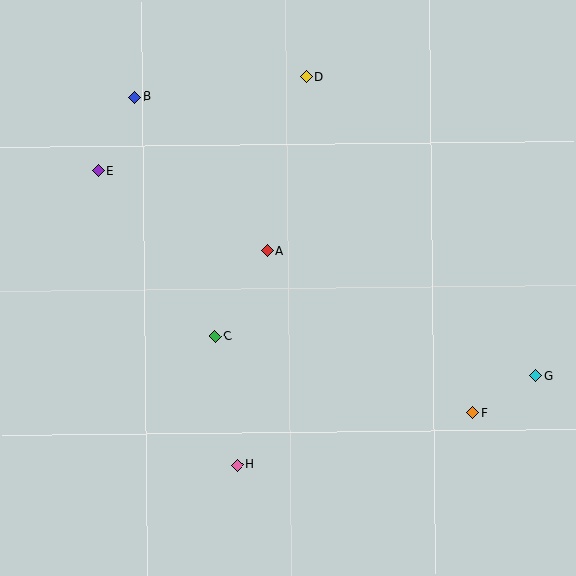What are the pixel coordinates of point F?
Point F is at (473, 413).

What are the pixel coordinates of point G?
Point G is at (536, 376).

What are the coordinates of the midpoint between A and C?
The midpoint between A and C is at (241, 293).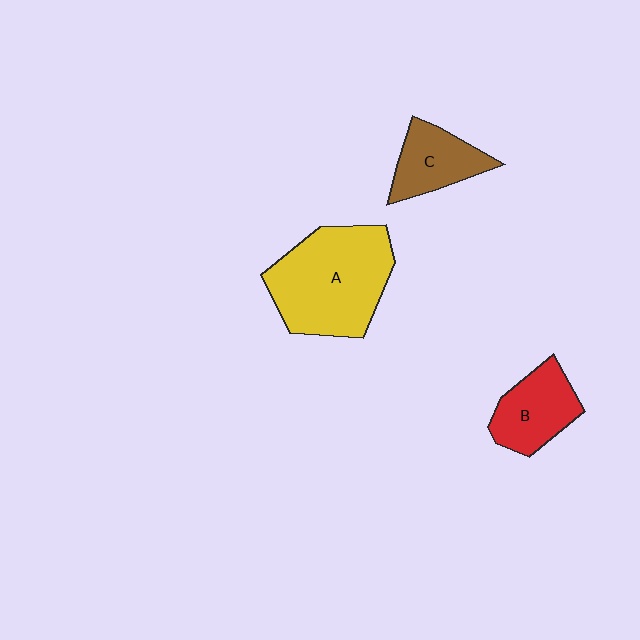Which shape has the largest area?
Shape A (yellow).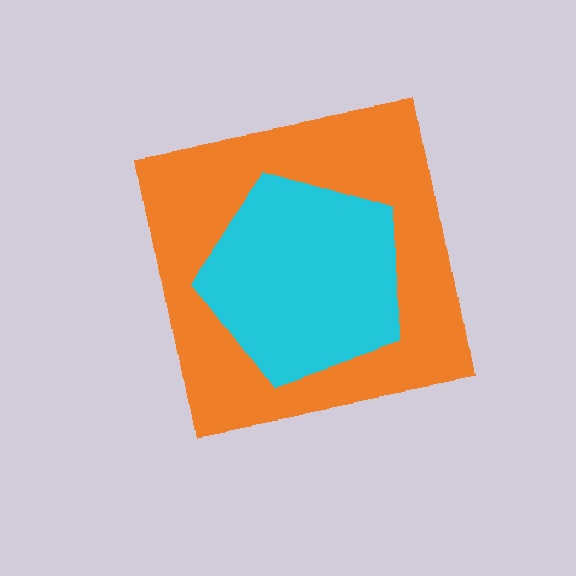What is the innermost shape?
The cyan pentagon.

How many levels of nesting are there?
2.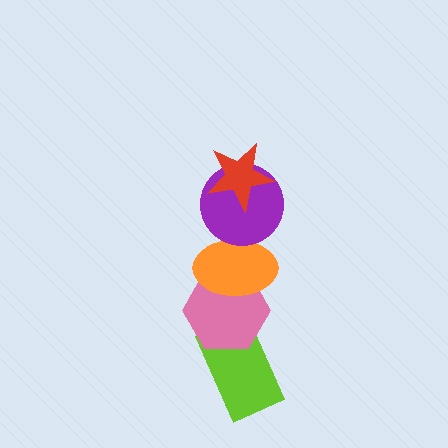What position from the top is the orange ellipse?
The orange ellipse is 3rd from the top.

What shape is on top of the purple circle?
The red star is on top of the purple circle.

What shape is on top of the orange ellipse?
The purple circle is on top of the orange ellipse.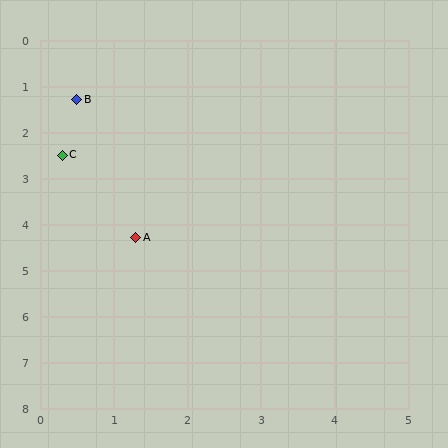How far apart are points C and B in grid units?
Points C and B are about 1.2 grid units apart.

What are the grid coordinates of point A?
Point A is at approximately (1.3, 4.3).